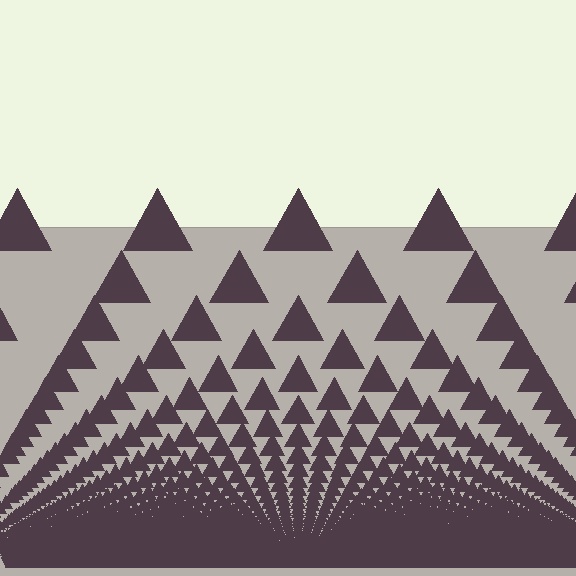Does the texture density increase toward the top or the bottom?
Density increases toward the bottom.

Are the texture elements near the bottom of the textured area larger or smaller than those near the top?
Smaller. The gradient is inverted — elements near the bottom are smaller and denser.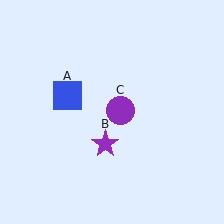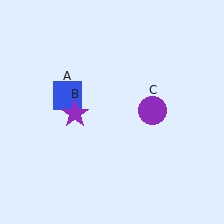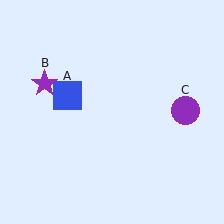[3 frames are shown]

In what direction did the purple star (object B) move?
The purple star (object B) moved up and to the left.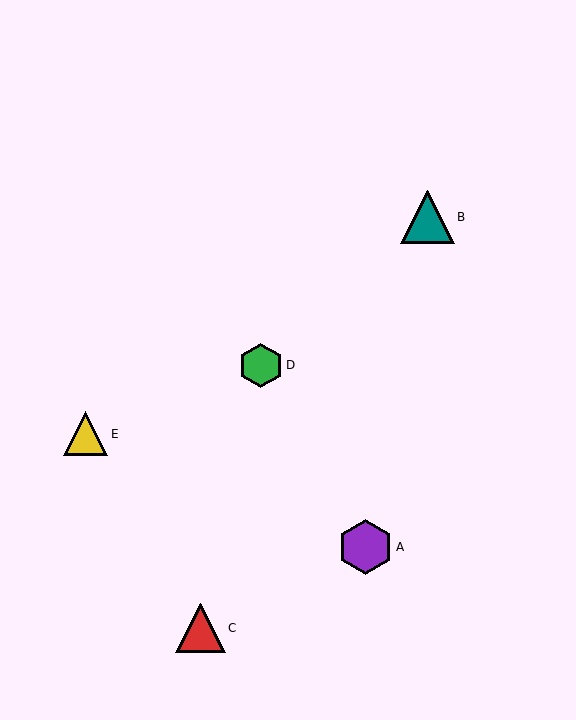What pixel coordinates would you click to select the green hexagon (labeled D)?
Click at (261, 366) to select the green hexagon D.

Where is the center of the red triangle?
The center of the red triangle is at (200, 628).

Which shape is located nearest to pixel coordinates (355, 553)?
The purple hexagon (labeled A) at (365, 547) is nearest to that location.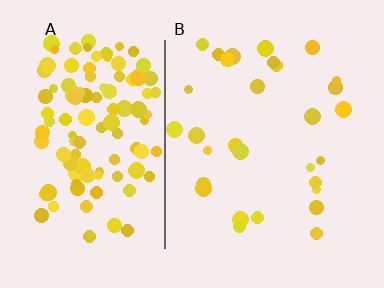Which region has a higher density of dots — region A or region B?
A (the left).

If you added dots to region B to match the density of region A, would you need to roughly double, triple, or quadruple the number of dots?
Approximately quadruple.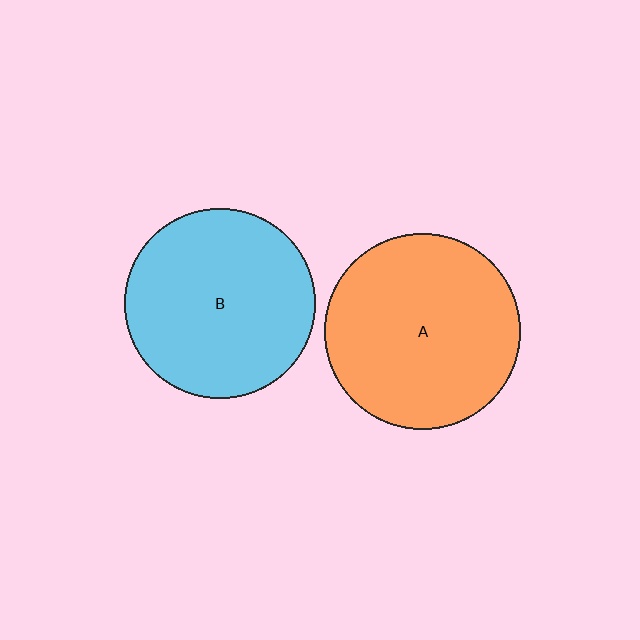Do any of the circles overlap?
No, none of the circles overlap.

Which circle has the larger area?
Circle A (orange).